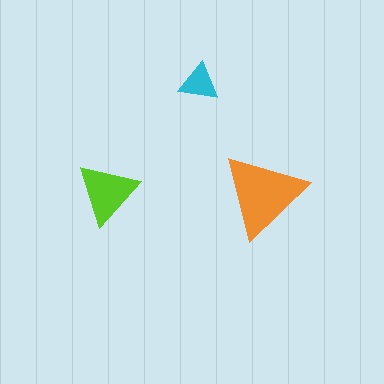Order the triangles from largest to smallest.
the orange one, the lime one, the cyan one.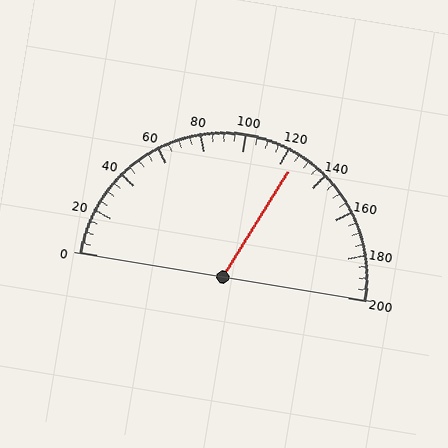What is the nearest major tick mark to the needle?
The nearest major tick mark is 120.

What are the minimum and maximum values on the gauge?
The gauge ranges from 0 to 200.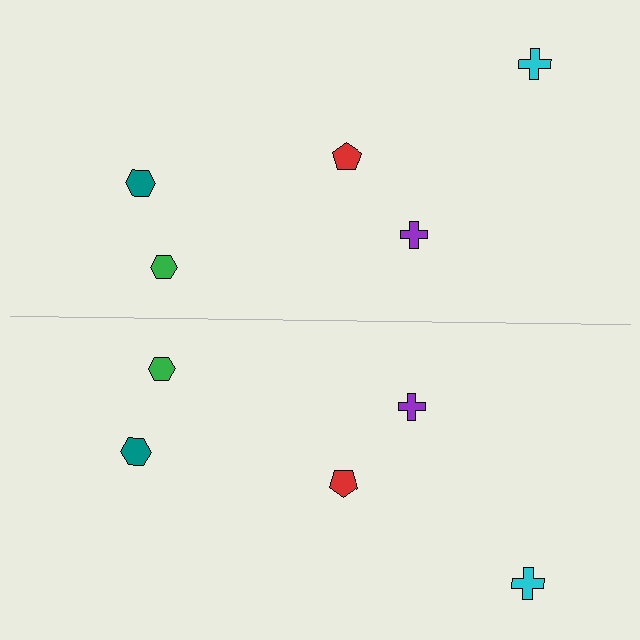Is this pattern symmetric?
Yes, this pattern has bilateral (reflection) symmetry.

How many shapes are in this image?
There are 10 shapes in this image.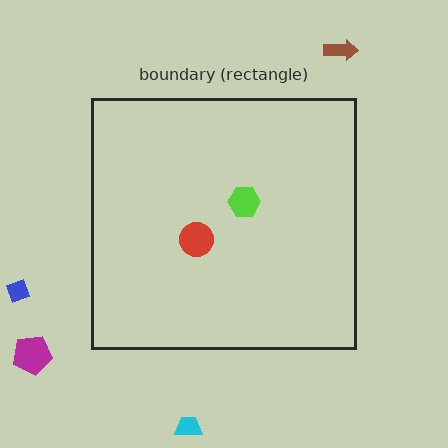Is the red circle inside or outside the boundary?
Inside.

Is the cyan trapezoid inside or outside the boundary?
Outside.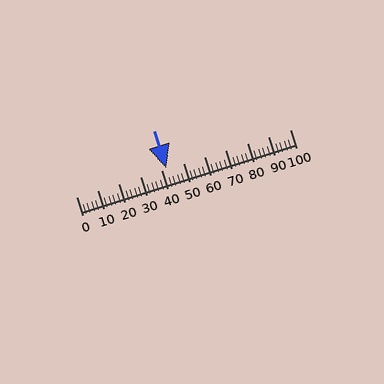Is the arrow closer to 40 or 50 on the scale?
The arrow is closer to 40.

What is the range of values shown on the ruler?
The ruler shows values from 0 to 100.